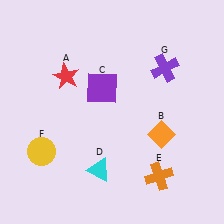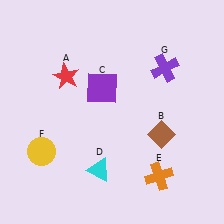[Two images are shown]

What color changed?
The diamond (B) changed from orange in Image 1 to brown in Image 2.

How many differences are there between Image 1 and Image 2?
There is 1 difference between the two images.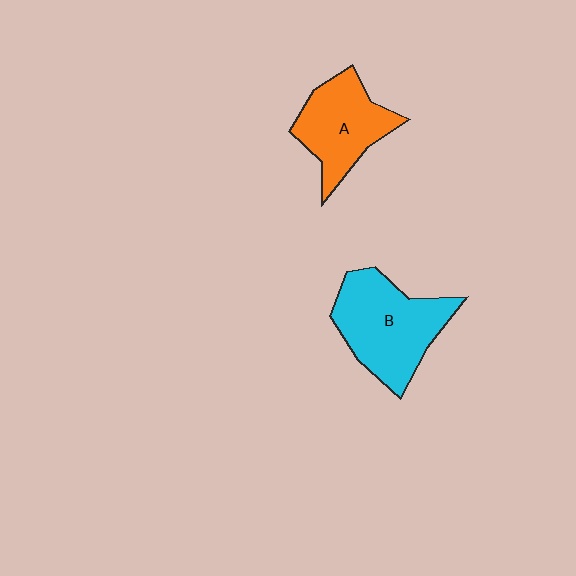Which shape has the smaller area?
Shape A (orange).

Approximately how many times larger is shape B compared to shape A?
Approximately 1.3 times.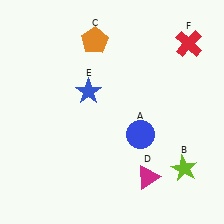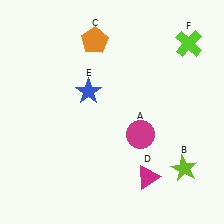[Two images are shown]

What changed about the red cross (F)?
In Image 1, F is red. In Image 2, it changed to lime.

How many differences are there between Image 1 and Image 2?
There are 2 differences between the two images.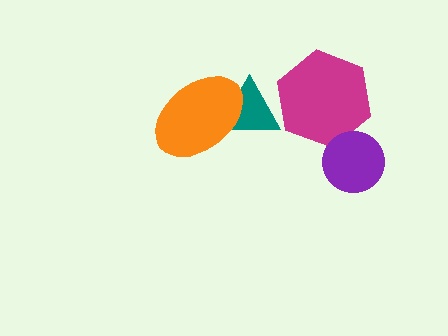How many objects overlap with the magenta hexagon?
2 objects overlap with the magenta hexagon.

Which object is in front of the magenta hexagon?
The purple circle is in front of the magenta hexagon.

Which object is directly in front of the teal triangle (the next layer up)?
The magenta hexagon is directly in front of the teal triangle.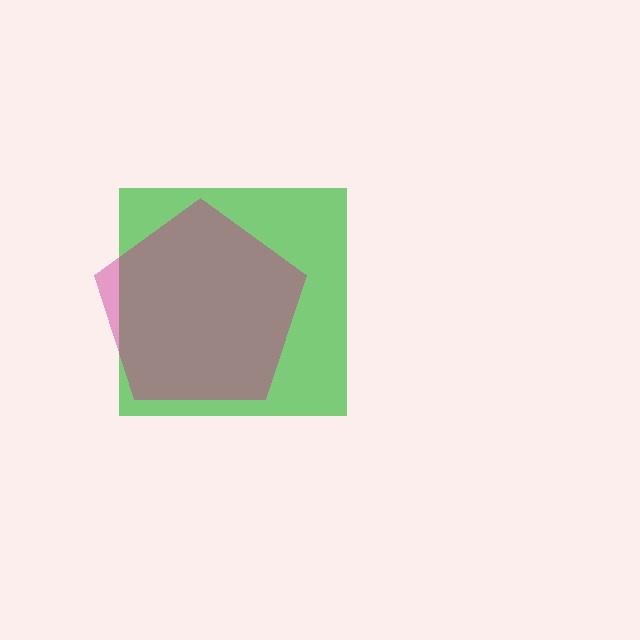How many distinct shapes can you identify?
There are 2 distinct shapes: a green square, a magenta pentagon.